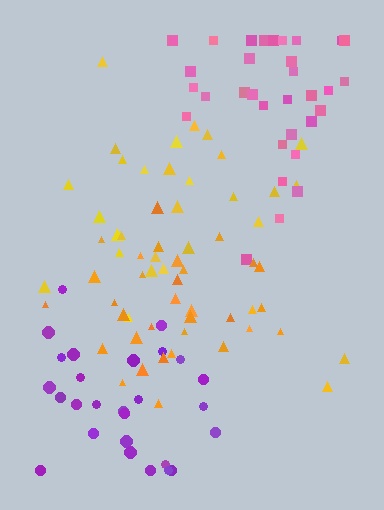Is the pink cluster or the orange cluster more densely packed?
Orange.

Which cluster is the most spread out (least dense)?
Yellow.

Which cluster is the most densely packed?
Orange.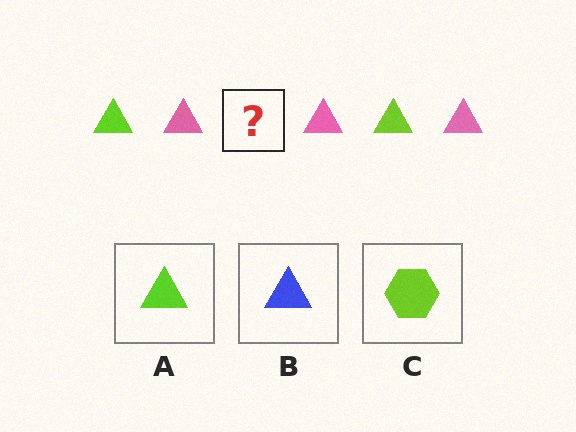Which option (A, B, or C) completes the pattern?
A.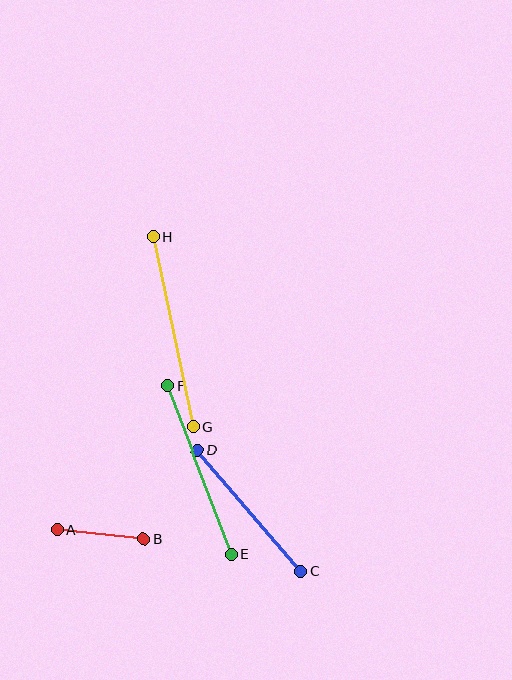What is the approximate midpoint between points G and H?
The midpoint is at approximately (173, 331) pixels.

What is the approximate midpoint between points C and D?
The midpoint is at approximately (249, 511) pixels.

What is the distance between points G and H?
The distance is approximately 194 pixels.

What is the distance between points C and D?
The distance is approximately 159 pixels.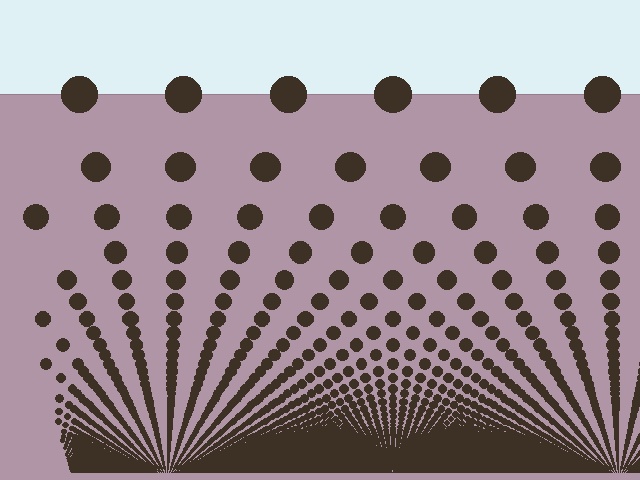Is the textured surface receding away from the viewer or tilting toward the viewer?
The surface appears to tilt toward the viewer. Texture elements get larger and sparser toward the top.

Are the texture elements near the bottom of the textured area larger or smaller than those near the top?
Smaller. The gradient is inverted — elements near the bottom are smaller and denser.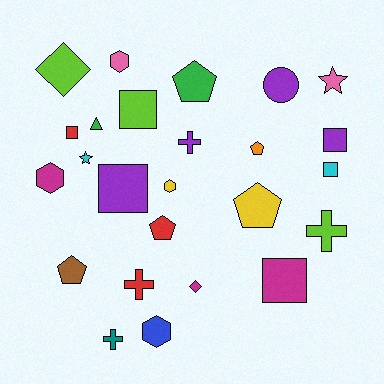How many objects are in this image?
There are 25 objects.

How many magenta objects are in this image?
There are 3 magenta objects.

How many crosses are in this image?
There are 4 crosses.